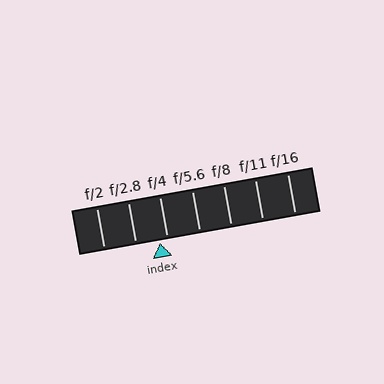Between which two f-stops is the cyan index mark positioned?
The index mark is between f/2.8 and f/4.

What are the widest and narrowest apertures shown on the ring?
The widest aperture shown is f/2 and the narrowest is f/16.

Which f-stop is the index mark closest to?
The index mark is closest to f/4.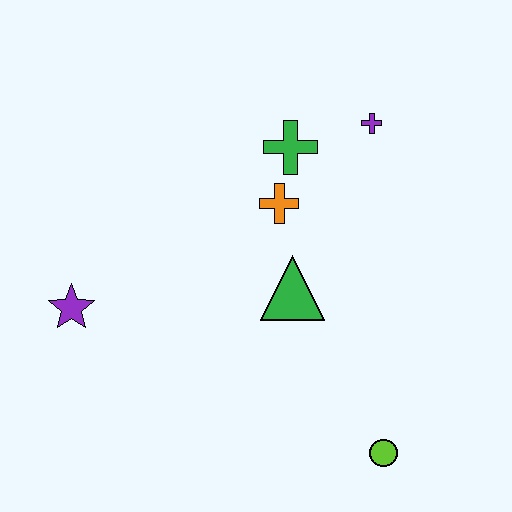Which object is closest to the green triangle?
The orange cross is closest to the green triangle.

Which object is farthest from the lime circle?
The purple star is farthest from the lime circle.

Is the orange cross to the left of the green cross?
Yes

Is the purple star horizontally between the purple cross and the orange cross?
No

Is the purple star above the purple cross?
No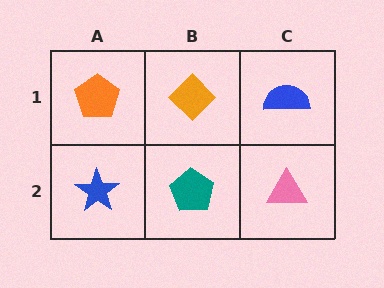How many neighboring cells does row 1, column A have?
2.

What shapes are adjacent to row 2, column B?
An orange diamond (row 1, column B), a blue star (row 2, column A), a pink triangle (row 2, column C).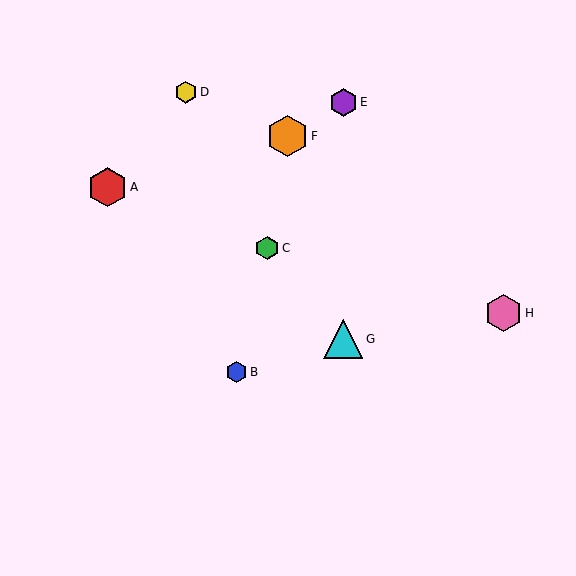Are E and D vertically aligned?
No, E is at x≈343 and D is at x≈186.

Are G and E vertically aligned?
Yes, both are at x≈343.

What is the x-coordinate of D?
Object D is at x≈186.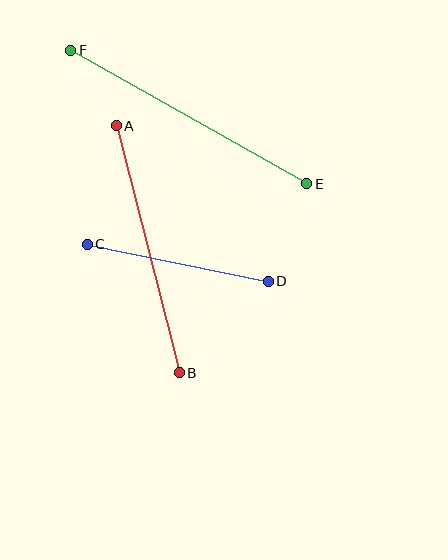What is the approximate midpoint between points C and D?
The midpoint is at approximately (178, 263) pixels.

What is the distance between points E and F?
The distance is approximately 271 pixels.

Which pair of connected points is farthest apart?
Points E and F are farthest apart.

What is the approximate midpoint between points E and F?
The midpoint is at approximately (189, 117) pixels.